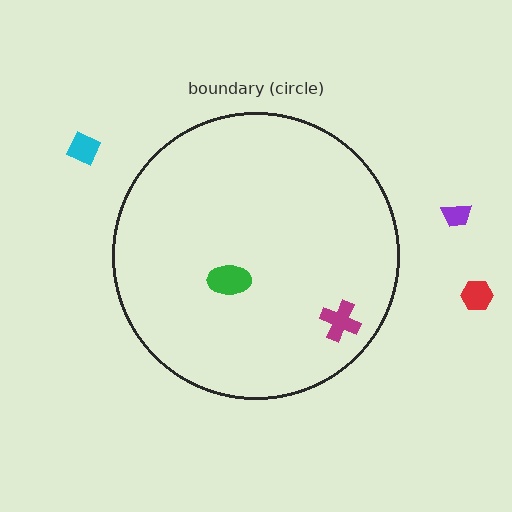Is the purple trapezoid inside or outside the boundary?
Outside.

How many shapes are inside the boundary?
2 inside, 3 outside.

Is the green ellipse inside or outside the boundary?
Inside.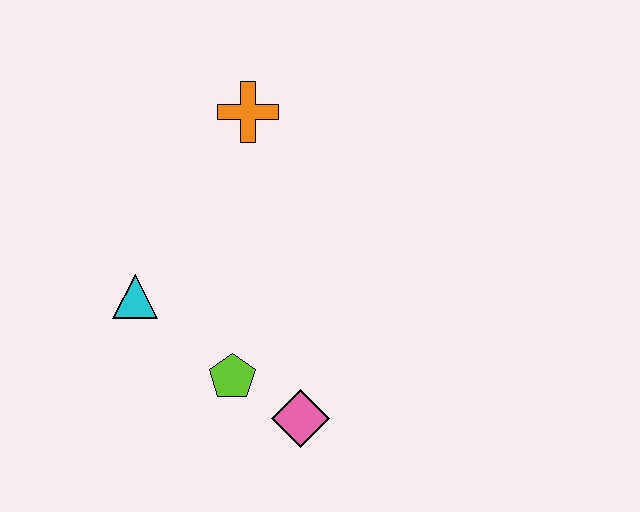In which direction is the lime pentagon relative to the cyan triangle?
The lime pentagon is to the right of the cyan triangle.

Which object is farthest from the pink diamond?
The orange cross is farthest from the pink diamond.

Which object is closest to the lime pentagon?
The pink diamond is closest to the lime pentagon.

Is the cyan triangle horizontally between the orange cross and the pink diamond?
No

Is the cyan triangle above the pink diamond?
Yes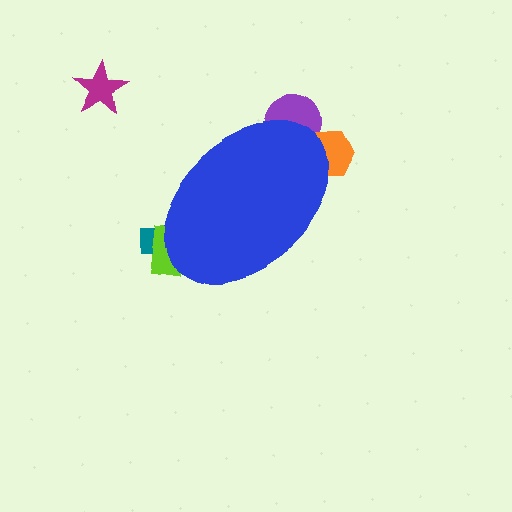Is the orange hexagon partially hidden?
Yes, the orange hexagon is partially hidden behind the blue ellipse.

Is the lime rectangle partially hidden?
Yes, the lime rectangle is partially hidden behind the blue ellipse.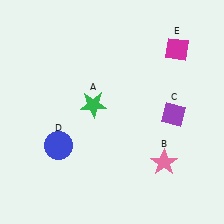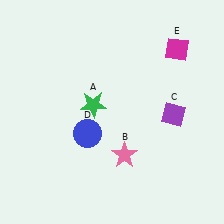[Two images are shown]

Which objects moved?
The objects that moved are: the pink star (B), the blue circle (D).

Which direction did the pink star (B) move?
The pink star (B) moved left.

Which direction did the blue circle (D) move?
The blue circle (D) moved right.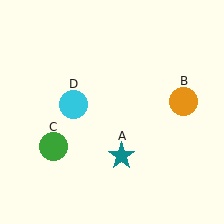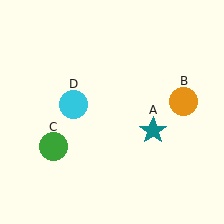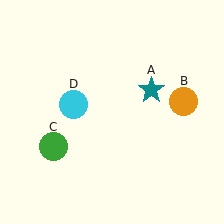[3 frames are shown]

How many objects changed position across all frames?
1 object changed position: teal star (object A).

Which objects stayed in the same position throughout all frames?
Orange circle (object B) and green circle (object C) and cyan circle (object D) remained stationary.